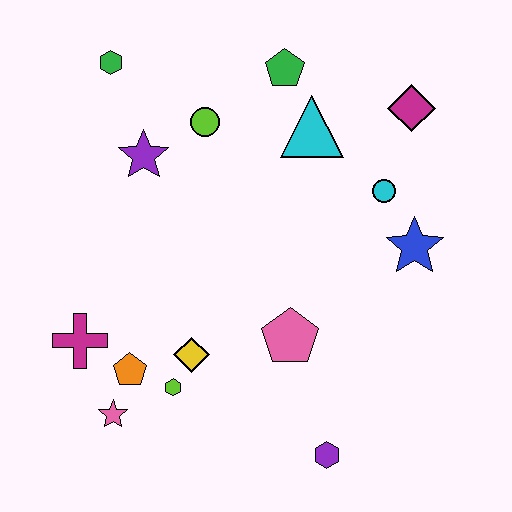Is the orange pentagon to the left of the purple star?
Yes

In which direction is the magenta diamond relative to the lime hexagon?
The magenta diamond is above the lime hexagon.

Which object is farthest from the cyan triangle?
The pink star is farthest from the cyan triangle.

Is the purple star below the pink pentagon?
No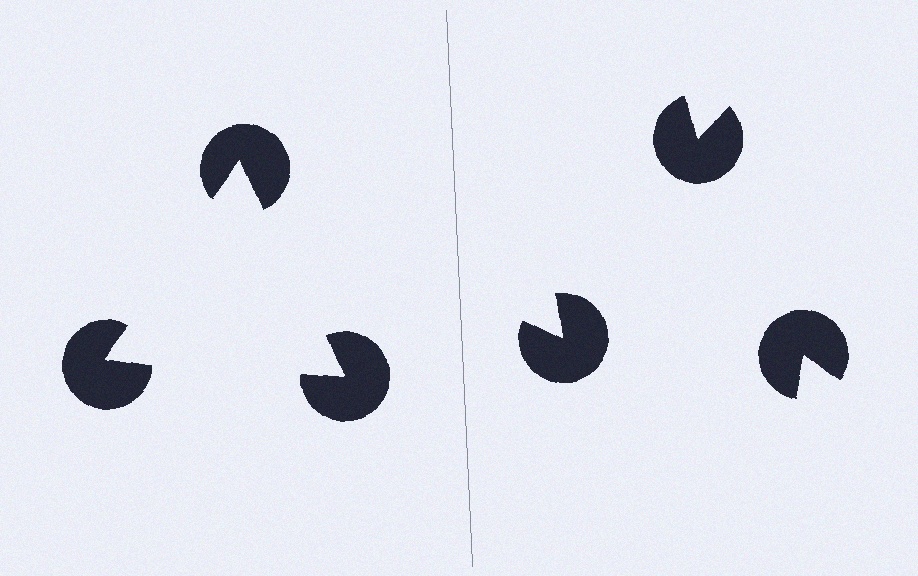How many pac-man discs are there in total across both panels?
6 — 3 on each side.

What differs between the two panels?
The pac-man discs are positioned identically on both sides; only the wedge orientations differ. On the left they align to a triangle; on the right they are misaligned.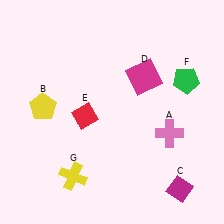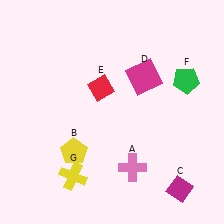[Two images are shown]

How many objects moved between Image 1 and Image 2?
3 objects moved between the two images.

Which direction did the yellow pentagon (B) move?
The yellow pentagon (B) moved down.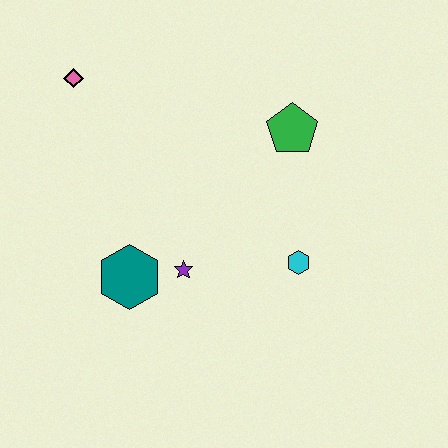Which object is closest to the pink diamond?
The teal hexagon is closest to the pink diamond.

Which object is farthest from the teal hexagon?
The green pentagon is farthest from the teal hexagon.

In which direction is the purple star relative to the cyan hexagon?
The purple star is to the left of the cyan hexagon.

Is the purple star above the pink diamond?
No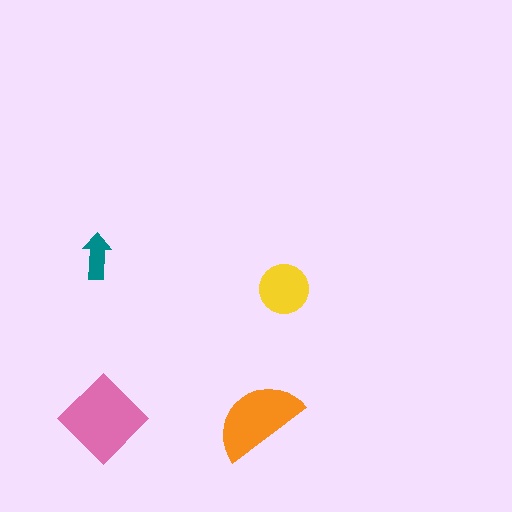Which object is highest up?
The teal arrow is topmost.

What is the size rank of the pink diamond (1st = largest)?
1st.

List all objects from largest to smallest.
The pink diamond, the orange semicircle, the yellow circle, the teal arrow.